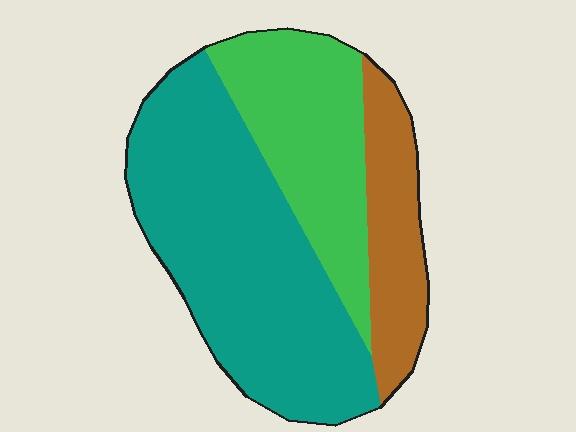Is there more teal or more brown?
Teal.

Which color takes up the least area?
Brown, at roughly 20%.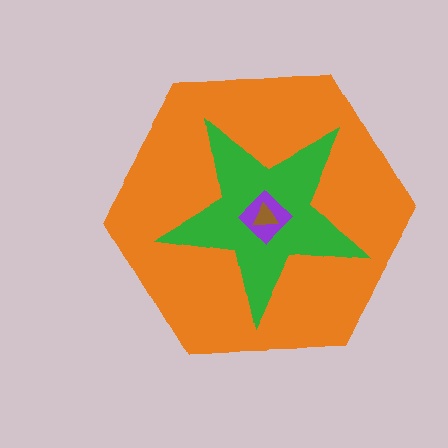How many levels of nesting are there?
4.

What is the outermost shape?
The orange hexagon.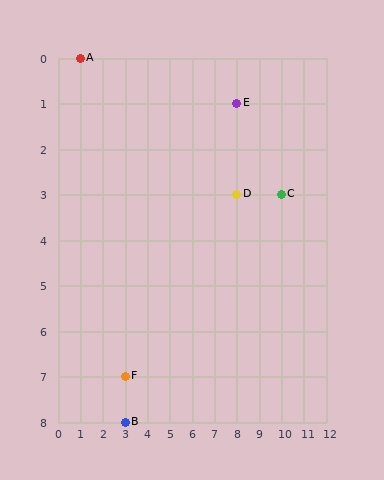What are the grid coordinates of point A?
Point A is at grid coordinates (1, 0).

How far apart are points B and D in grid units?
Points B and D are 5 columns and 5 rows apart (about 7.1 grid units diagonally).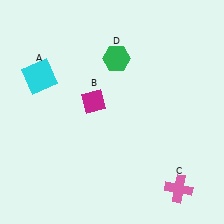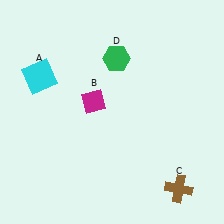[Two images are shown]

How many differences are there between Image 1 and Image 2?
There is 1 difference between the two images.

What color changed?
The cross (C) changed from pink in Image 1 to brown in Image 2.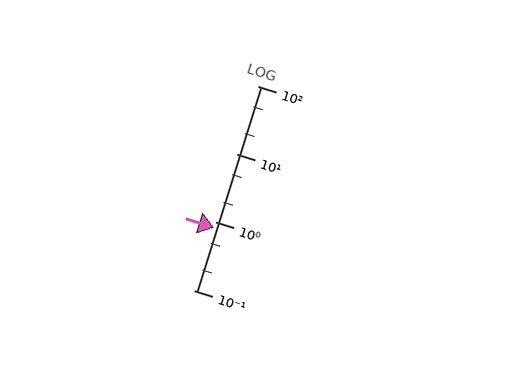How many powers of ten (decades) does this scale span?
The scale spans 3 decades, from 0.1 to 100.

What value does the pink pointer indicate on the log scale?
The pointer indicates approximately 0.82.